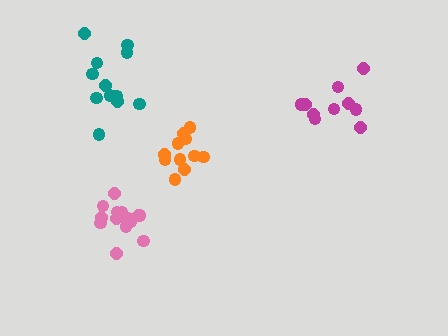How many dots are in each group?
Group 1: 11 dots, Group 2: 10 dots, Group 3: 12 dots, Group 4: 14 dots (47 total).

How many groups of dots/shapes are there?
There are 4 groups.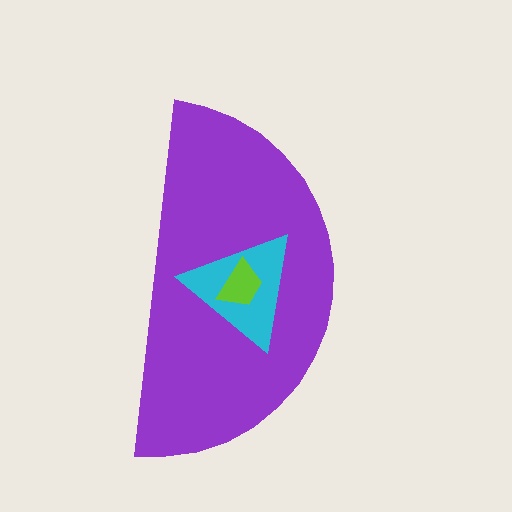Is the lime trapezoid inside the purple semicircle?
Yes.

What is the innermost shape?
The lime trapezoid.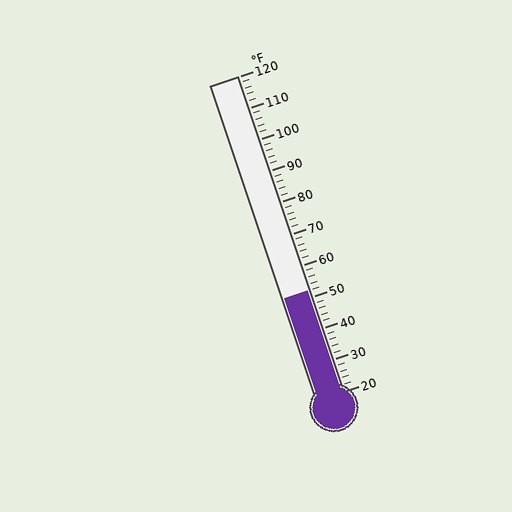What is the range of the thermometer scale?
The thermometer scale ranges from 20°F to 120°F.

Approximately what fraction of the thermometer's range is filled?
The thermometer is filled to approximately 30% of its range.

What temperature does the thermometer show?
The thermometer shows approximately 52°F.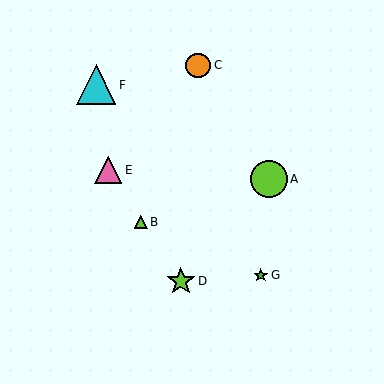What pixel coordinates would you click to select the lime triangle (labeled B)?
Click at (141, 222) to select the lime triangle B.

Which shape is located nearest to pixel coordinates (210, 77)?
The orange circle (labeled C) at (198, 65) is nearest to that location.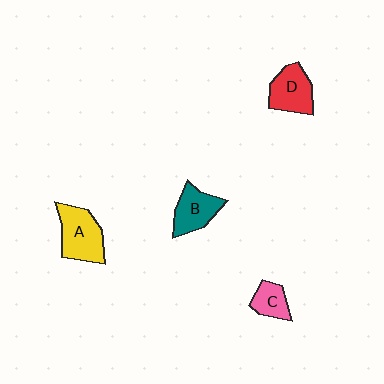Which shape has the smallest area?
Shape C (pink).